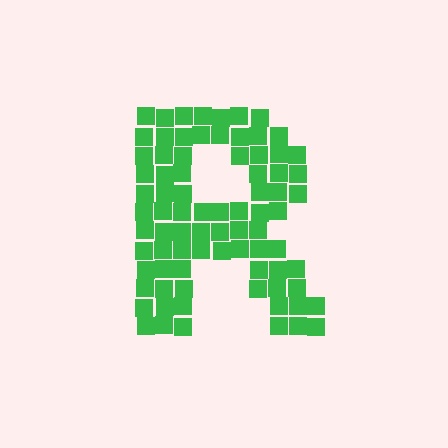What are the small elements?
The small elements are squares.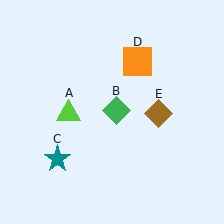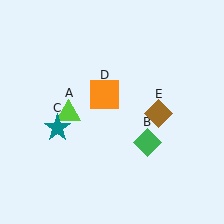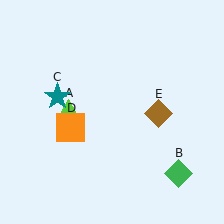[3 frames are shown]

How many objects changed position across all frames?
3 objects changed position: green diamond (object B), teal star (object C), orange square (object D).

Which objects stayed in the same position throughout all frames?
Lime triangle (object A) and brown diamond (object E) remained stationary.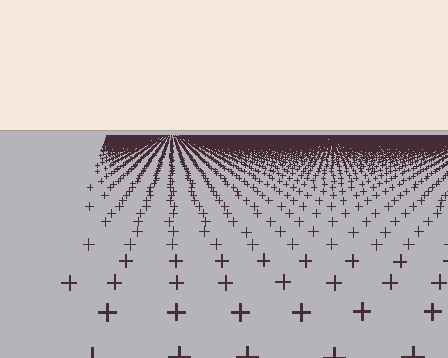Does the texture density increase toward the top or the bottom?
Density increases toward the top.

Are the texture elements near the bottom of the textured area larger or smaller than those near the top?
Larger. Near the bottom, elements are closer to the viewer and appear at a bigger on-screen size.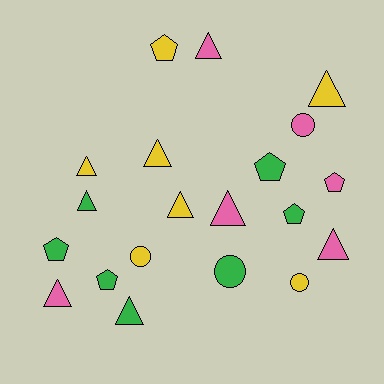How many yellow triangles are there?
There are 4 yellow triangles.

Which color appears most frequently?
Yellow, with 7 objects.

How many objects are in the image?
There are 20 objects.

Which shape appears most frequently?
Triangle, with 10 objects.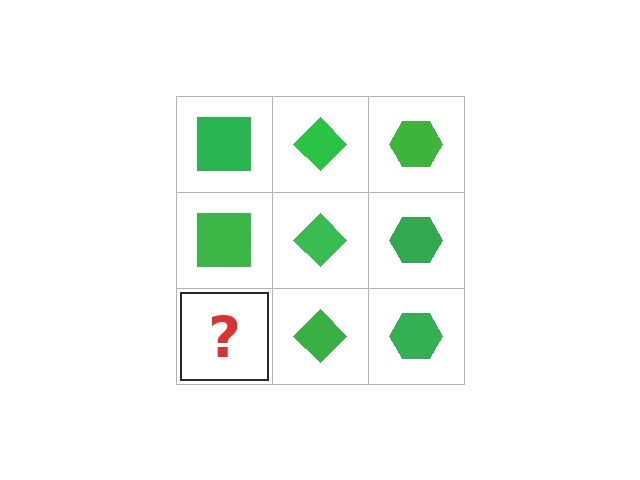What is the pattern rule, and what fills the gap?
The rule is that each column has a consistent shape. The gap should be filled with a green square.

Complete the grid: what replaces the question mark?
The question mark should be replaced with a green square.